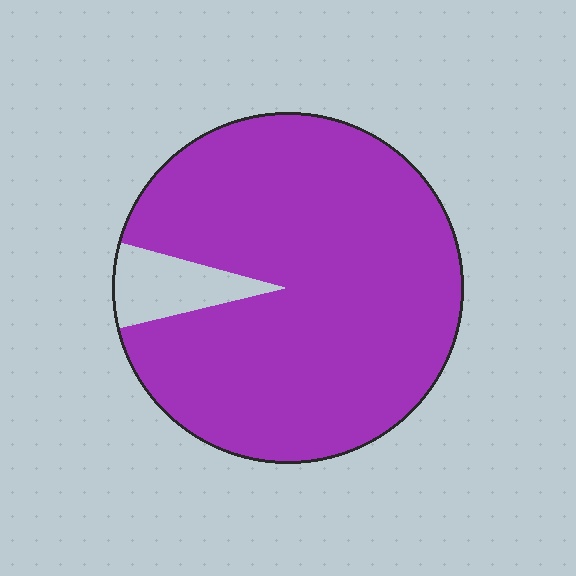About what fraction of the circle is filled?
About nine tenths (9/10).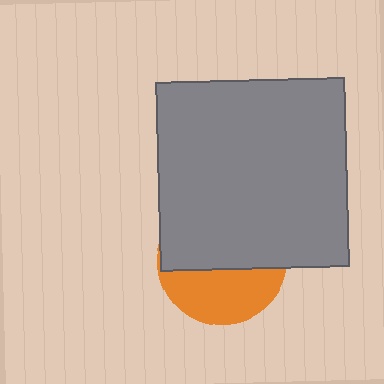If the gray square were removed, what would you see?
You would see the complete orange circle.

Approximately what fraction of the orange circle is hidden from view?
Roughly 60% of the orange circle is hidden behind the gray square.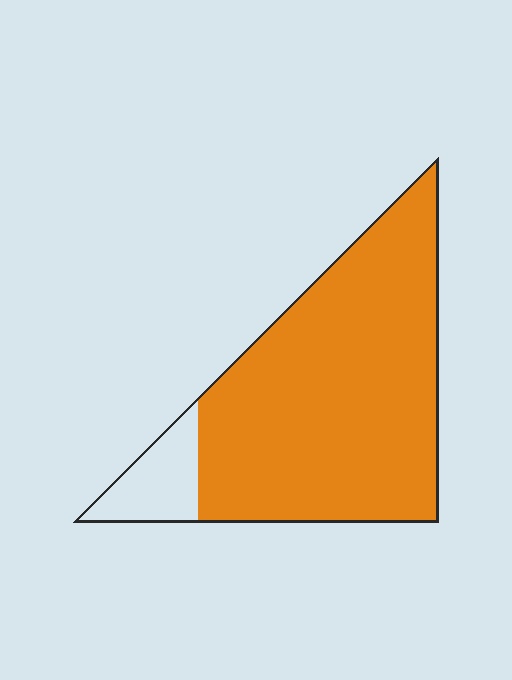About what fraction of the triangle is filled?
About seven eighths (7/8).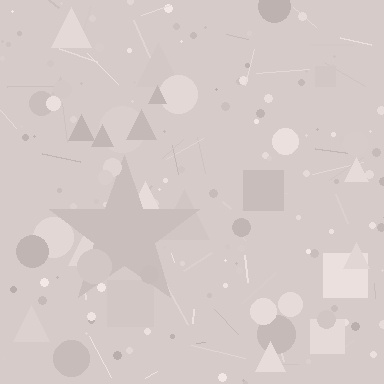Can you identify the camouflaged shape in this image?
The camouflaged shape is a star.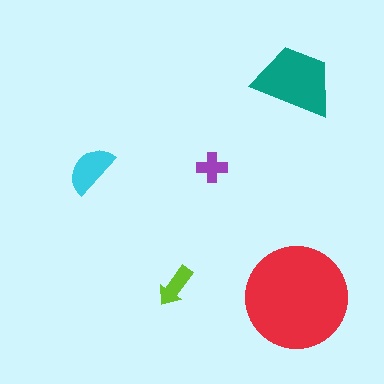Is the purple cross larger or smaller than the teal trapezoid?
Smaller.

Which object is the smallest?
The purple cross.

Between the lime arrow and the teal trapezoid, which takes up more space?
The teal trapezoid.